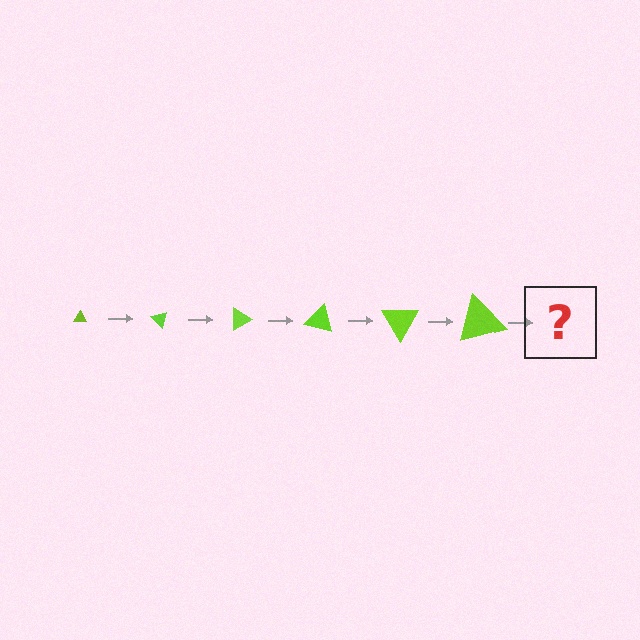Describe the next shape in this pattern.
It should be a triangle, larger than the previous one and rotated 270 degrees from the start.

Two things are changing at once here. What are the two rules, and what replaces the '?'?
The two rules are that the triangle grows larger each step and it rotates 45 degrees each step. The '?' should be a triangle, larger than the previous one and rotated 270 degrees from the start.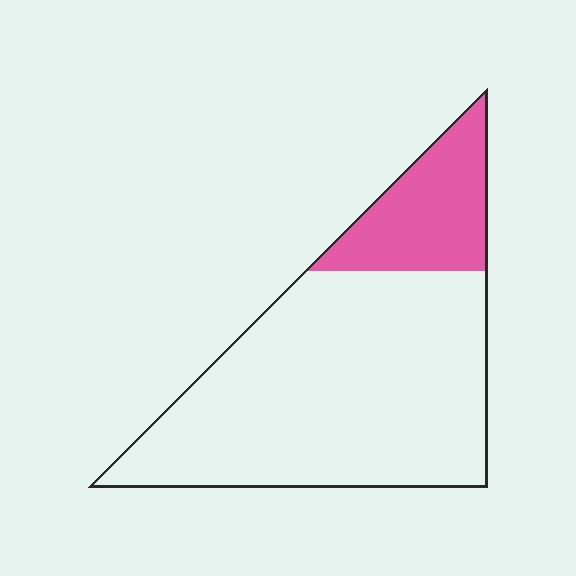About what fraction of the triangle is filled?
About one fifth (1/5).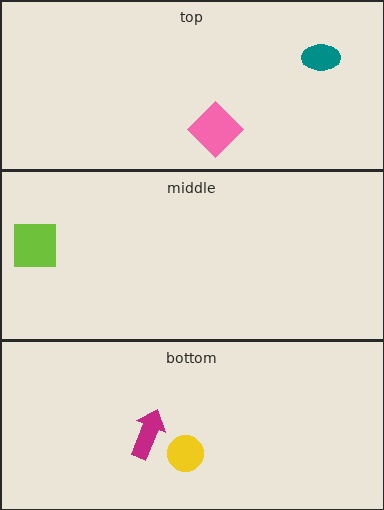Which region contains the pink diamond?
The top region.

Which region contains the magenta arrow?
The bottom region.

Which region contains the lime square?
The middle region.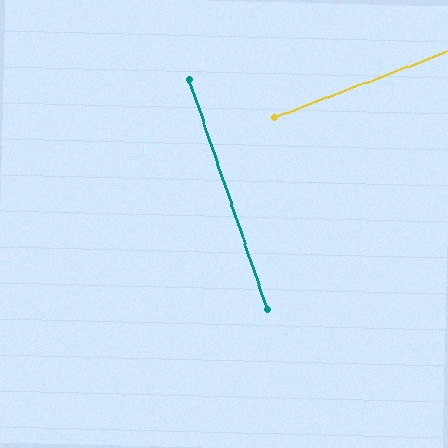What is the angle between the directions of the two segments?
Approximately 88 degrees.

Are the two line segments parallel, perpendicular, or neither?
Perpendicular — they meet at approximately 88°.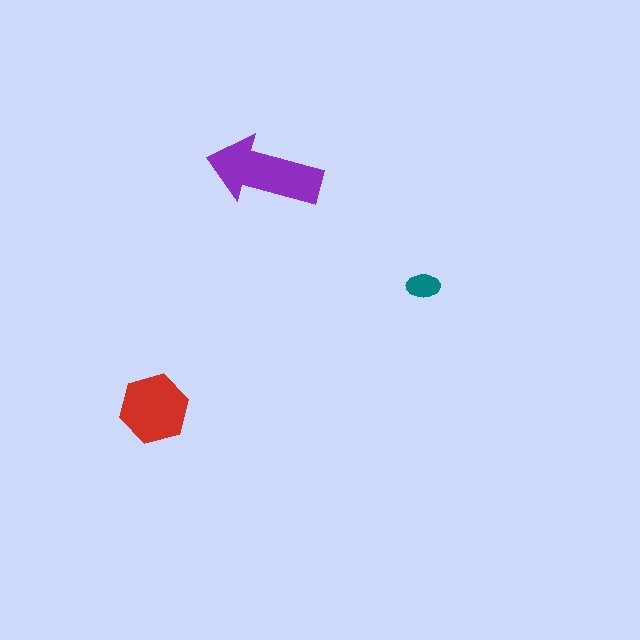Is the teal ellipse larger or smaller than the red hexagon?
Smaller.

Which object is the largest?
The purple arrow.